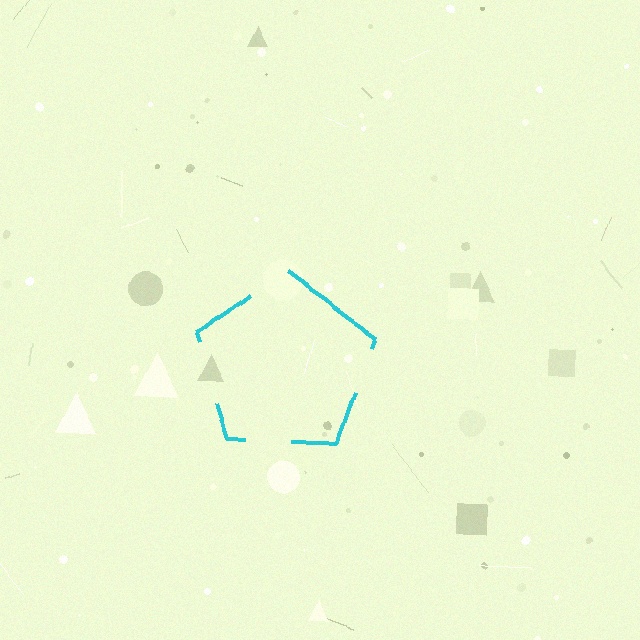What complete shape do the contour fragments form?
The contour fragments form a pentagon.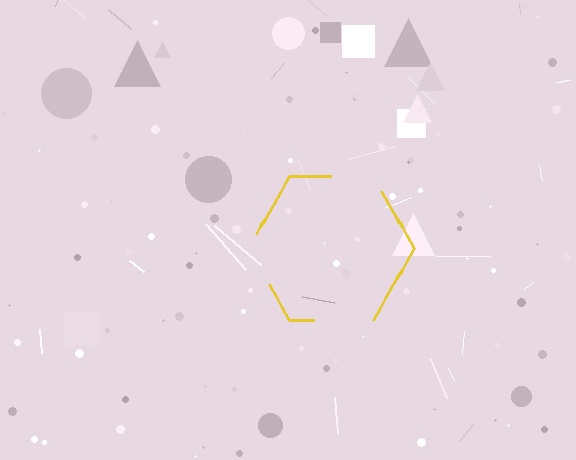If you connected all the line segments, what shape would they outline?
They would outline a hexagon.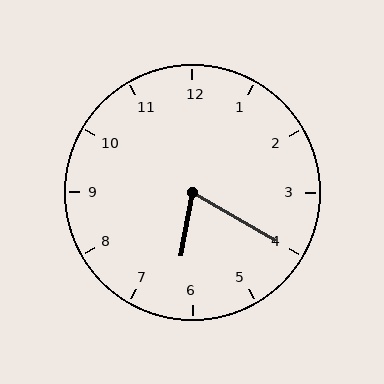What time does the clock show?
6:20.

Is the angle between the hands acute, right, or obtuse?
It is acute.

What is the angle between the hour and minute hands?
Approximately 70 degrees.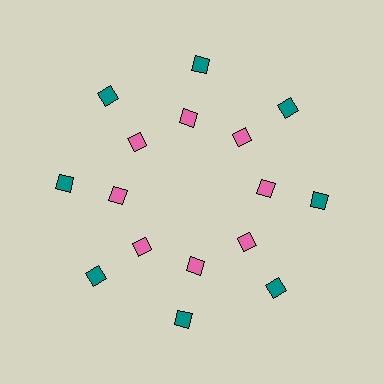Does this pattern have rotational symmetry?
Yes, this pattern has 8-fold rotational symmetry. It looks the same after rotating 45 degrees around the center.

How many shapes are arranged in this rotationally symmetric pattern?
There are 16 shapes, arranged in 8 groups of 2.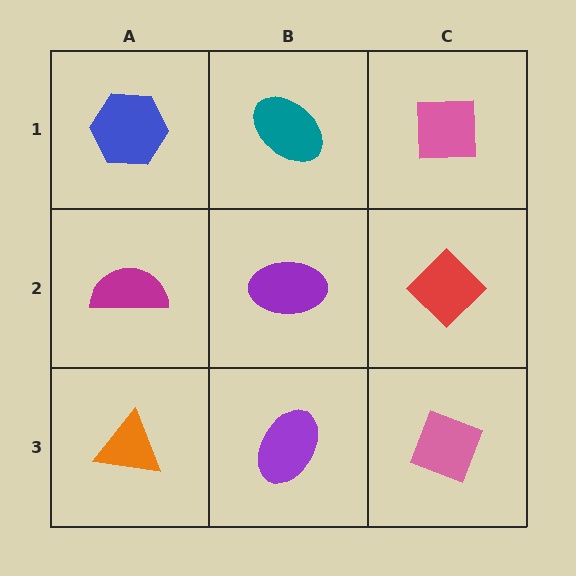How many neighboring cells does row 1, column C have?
2.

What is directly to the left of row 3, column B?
An orange triangle.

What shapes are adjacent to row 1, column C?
A red diamond (row 2, column C), a teal ellipse (row 1, column B).